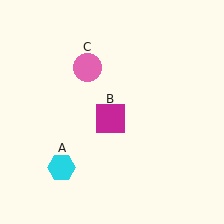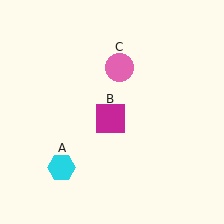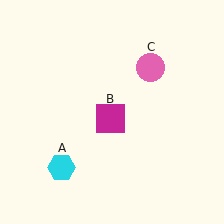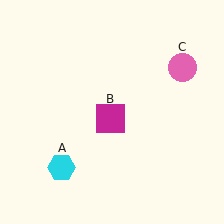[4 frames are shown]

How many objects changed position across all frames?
1 object changed position: pink circle (object C).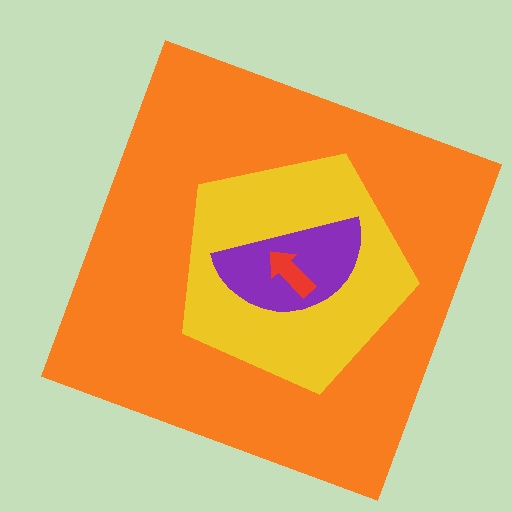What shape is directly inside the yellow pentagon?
The purple semicircle.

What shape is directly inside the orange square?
The yellow pentagon.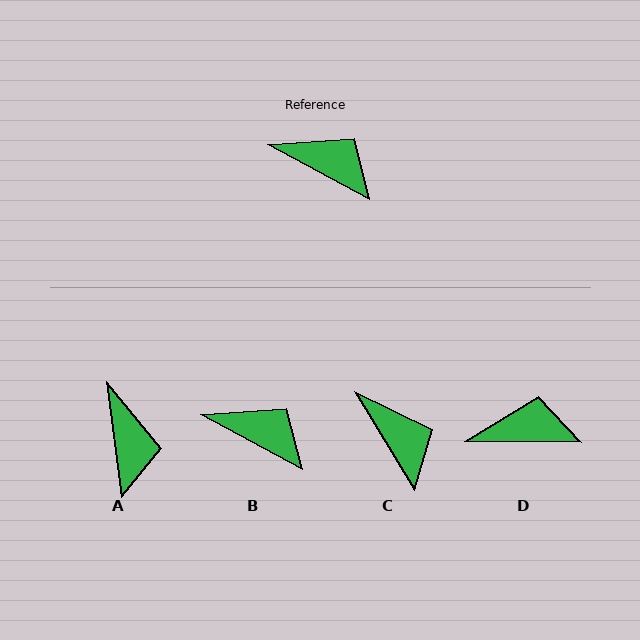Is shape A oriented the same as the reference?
No, it is off by about 54 degrees.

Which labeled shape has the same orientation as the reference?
B.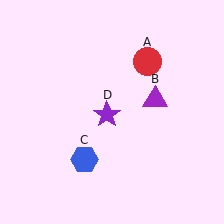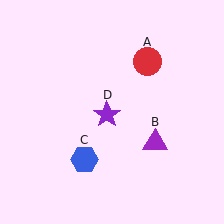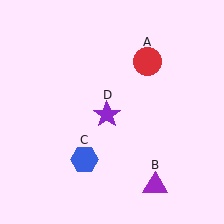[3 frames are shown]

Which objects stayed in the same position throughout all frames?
Red circle (object A) and blue hexagon (object C) and purple star (object D) remained stationary.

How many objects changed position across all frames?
1 object changed position: purple triangle (object B).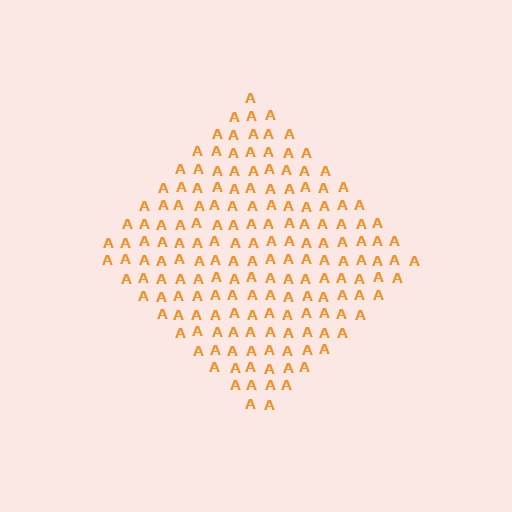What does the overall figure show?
The overall figure shows a diamond.